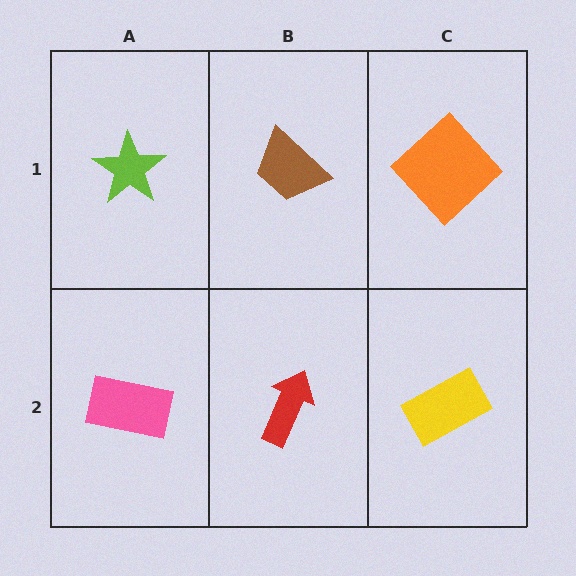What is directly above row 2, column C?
An orange diamond.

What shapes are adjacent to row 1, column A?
A pink rectangle (row 2, column A), a brown trapezoid (row 1, column B).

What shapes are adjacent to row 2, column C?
An orange diamond (row 1, column C), a red arrow (row 2, column B).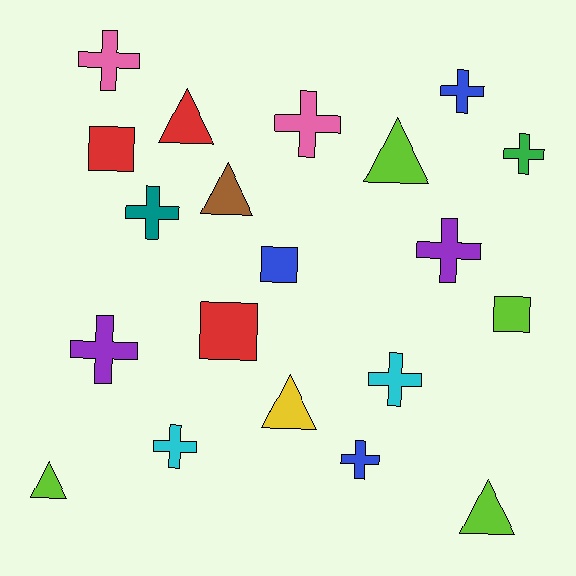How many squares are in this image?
There are 4 squares.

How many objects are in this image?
There are 20 objects.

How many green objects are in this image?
There is 1 green object.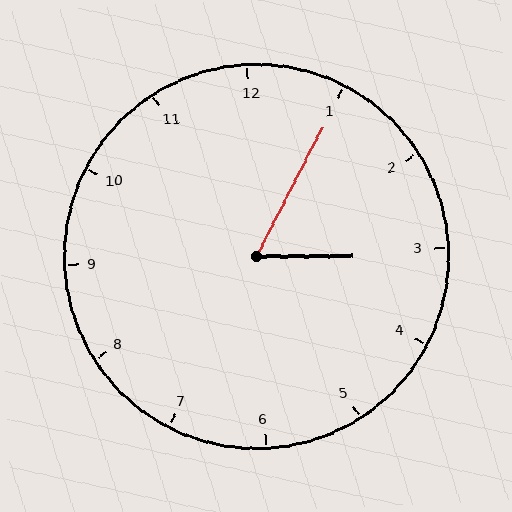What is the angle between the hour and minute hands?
Approximately 62 degrees.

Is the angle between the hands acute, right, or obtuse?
It is acute.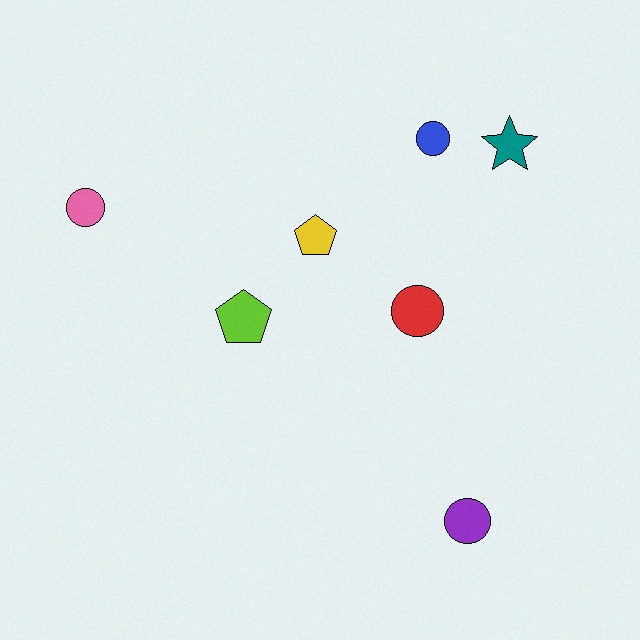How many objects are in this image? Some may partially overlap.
There are 7 objects.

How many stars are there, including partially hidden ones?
There is 1 star.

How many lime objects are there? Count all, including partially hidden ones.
There is 1 lime object.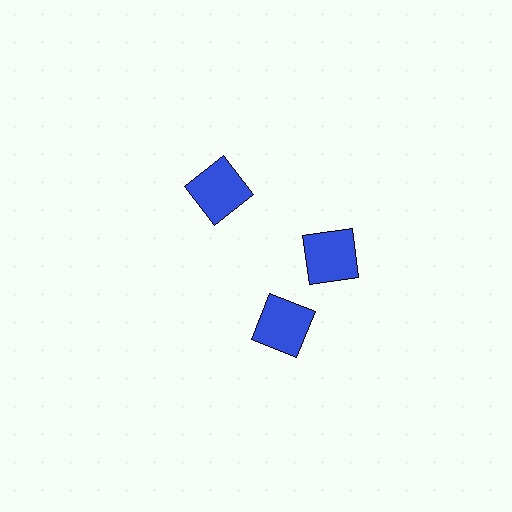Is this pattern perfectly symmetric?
No. The 3 blue squares are arranged in a ring, but one element near the 7 o'clock position is rotated out of alignment along the ring, breaking the 3-fold rotational symmetry.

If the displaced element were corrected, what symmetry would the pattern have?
It would have 3-fold rotational symmetry — the pattern would map onto itself every 120 degrees.